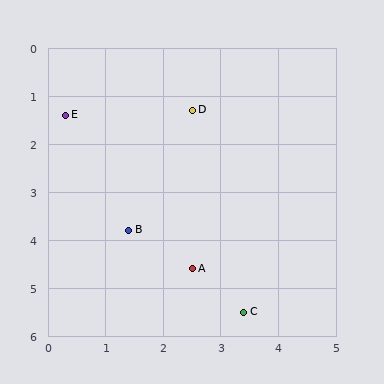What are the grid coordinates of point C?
Point C is at approximately (3.4, 5.5).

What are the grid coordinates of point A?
Point A is at approximately (2.5, 4.6).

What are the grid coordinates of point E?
Point E is at approximately (0.3, 1.4).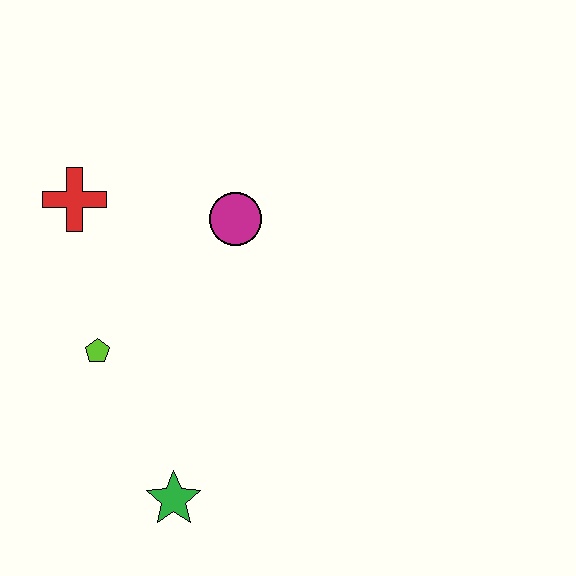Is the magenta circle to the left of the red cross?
No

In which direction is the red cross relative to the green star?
The red cross is above the green star.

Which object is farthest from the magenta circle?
The green star is farthest from the magenta circle.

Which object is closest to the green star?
The lime pentagon is closest to the green star.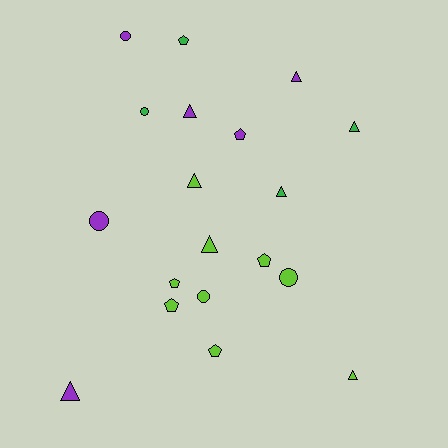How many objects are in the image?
There are 19 objects.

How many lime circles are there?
There are 2 lime circles.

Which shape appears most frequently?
Triangle, with 8 objects.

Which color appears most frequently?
Lime, with 9 objects.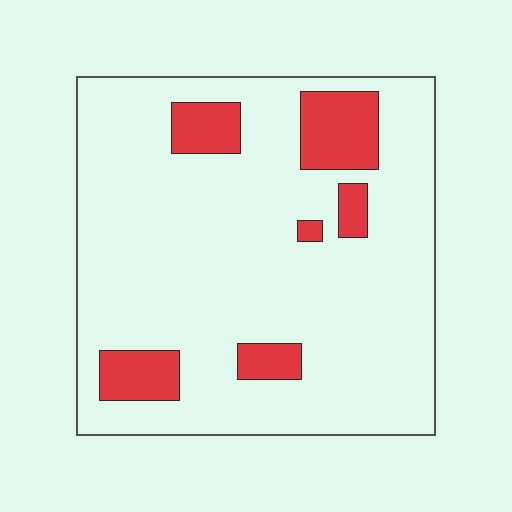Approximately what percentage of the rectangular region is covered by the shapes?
Approximately 15%.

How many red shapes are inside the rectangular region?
6.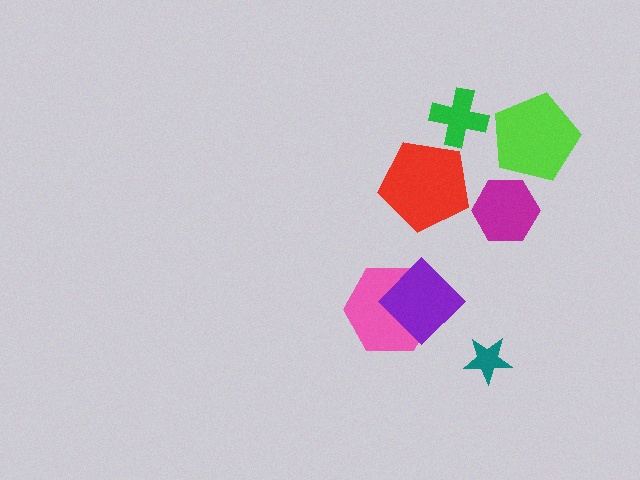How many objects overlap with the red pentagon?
0 objects overlap with the red pentagon.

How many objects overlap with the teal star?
0 objects overlap with the teal star.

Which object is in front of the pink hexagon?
The purple diamond is in front of the pink hexagon.